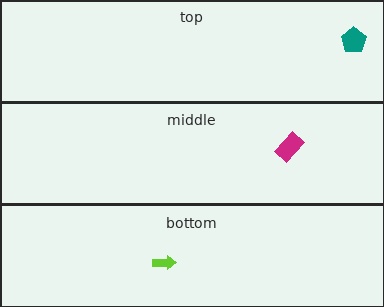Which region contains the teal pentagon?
The top region.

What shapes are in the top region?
The teal pentagon.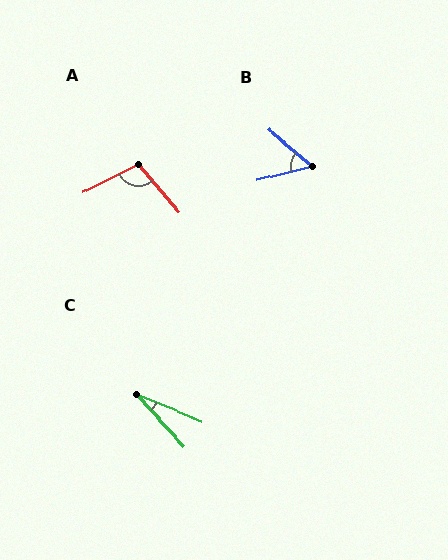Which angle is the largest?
A, at approximately 103 degrees.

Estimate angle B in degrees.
Approximately 54 degrees.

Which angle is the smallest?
C, at approximately 25 degrees.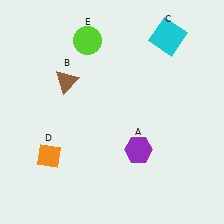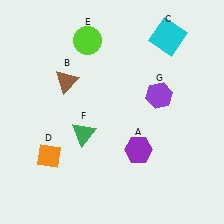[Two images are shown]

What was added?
A green triangle (F), a purple hexagon (G) were added in Image 2.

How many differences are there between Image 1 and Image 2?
There are 2 differences between the two images.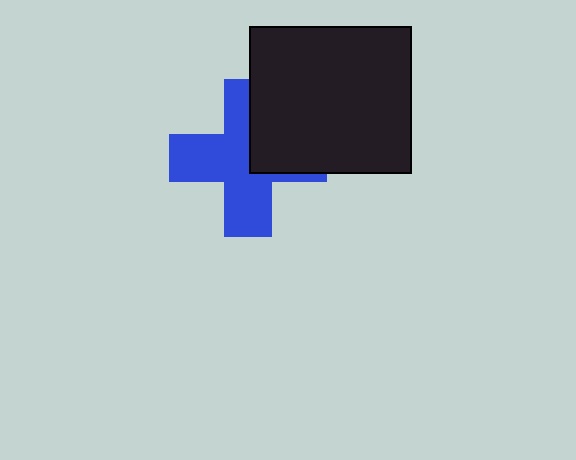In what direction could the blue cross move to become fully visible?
The blue cross could move left. That would shift it out from behind the black rectangle entirely.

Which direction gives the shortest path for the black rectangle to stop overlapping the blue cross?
Moving right gives the shortest separation.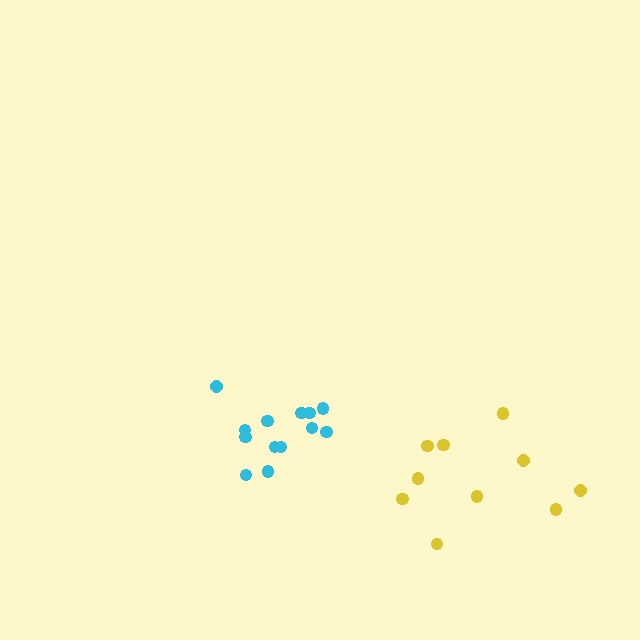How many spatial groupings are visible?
There are 2 spatial groupings.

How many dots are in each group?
Group 1: 13 dots, Group 2: 10 dots (23 total).